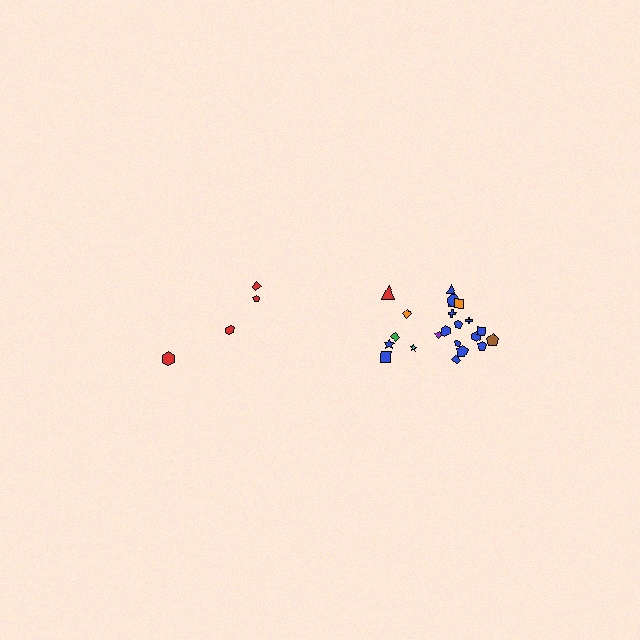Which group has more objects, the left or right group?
The right group.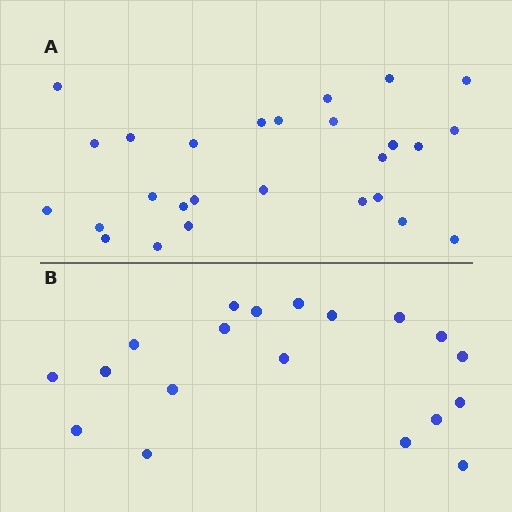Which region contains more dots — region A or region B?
Region A (the top region) has more dots.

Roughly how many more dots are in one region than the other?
Region A has roughly 8 or so more dots than region B.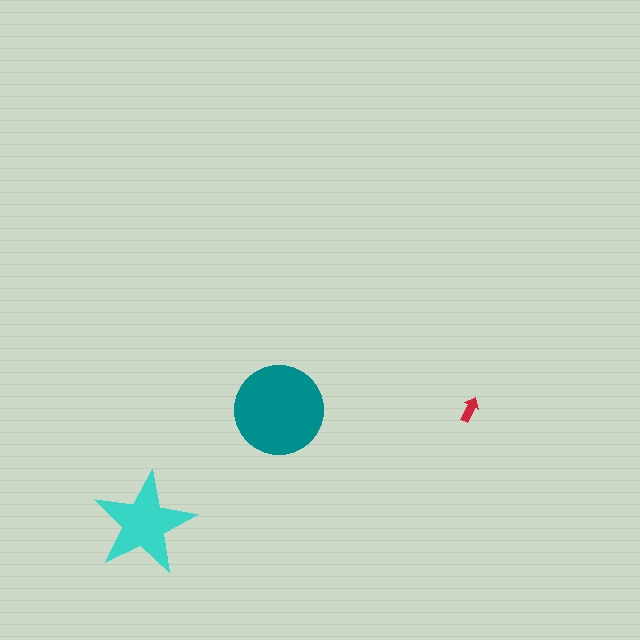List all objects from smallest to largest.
The red arrow, the cyan star, the teal circle.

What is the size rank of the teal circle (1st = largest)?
1st.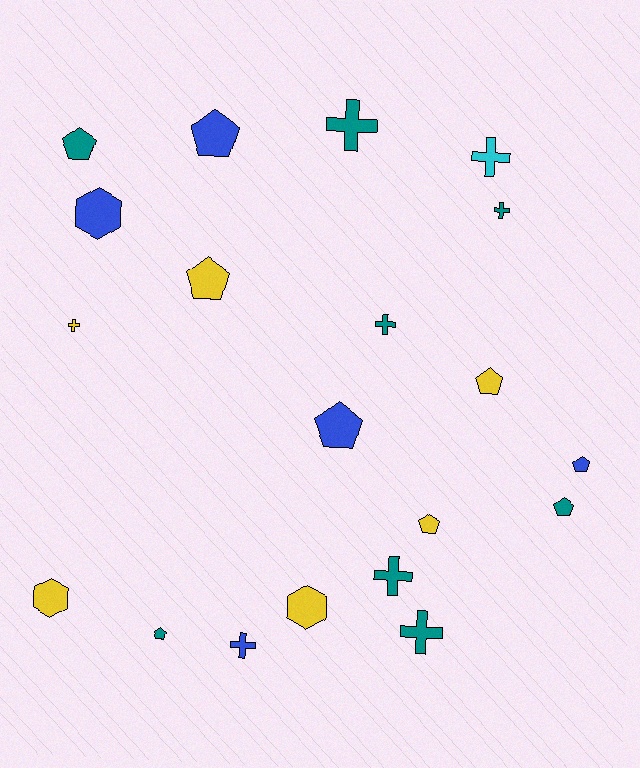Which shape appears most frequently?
Pentagon, with 9 objects.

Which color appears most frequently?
Teal, with 8 objects.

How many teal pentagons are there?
There are 3 teal pentagons.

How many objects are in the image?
There are 20 objects.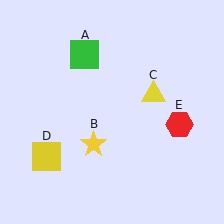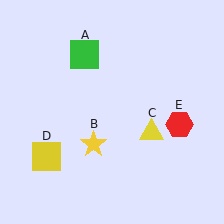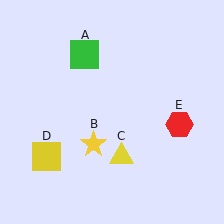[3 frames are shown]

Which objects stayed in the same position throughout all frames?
Green square (object A) and yellow star (object B) and yellow square (object D) and red hexagon (object E) remained stationary.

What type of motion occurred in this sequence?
The yellow triangle (object C) rotated clockwise around the center of the scene.